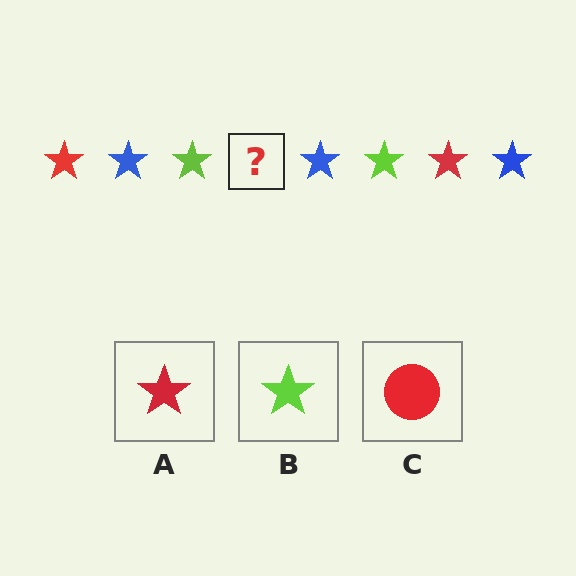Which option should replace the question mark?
Option A.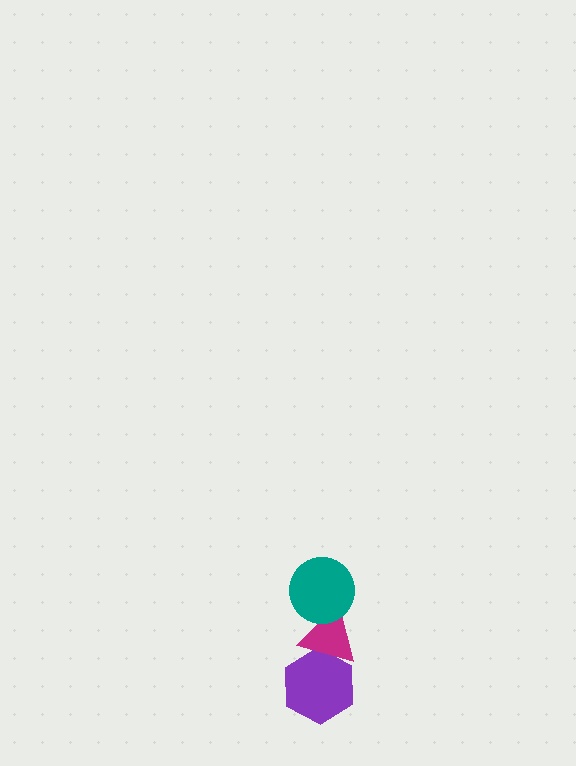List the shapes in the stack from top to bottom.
From top to bottom: the teal circle, the magenta triangle, the purple hexagon.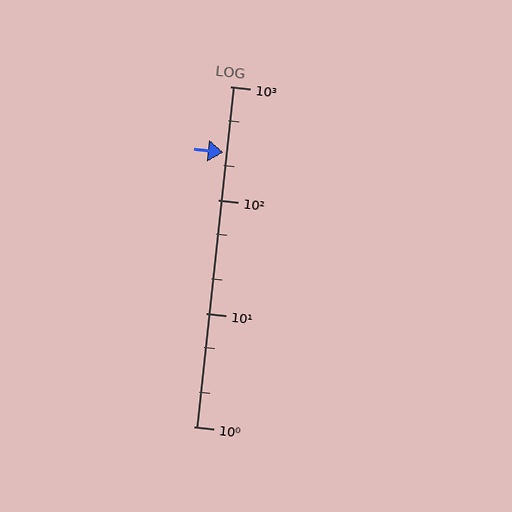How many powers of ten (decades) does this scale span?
The scale spans 3 decades, from 1 to 1000.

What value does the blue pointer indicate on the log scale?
The pointer indicates approximately 260.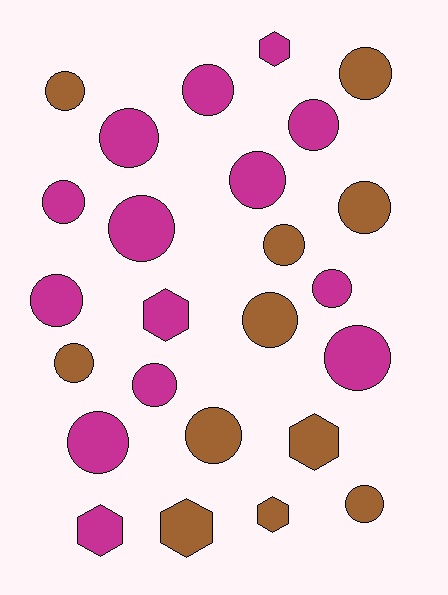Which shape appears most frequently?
Circle, with 19 objects.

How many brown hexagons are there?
There are 3 brown hexagons.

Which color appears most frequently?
Magenta, with 14 objects.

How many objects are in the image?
There are 25 objects.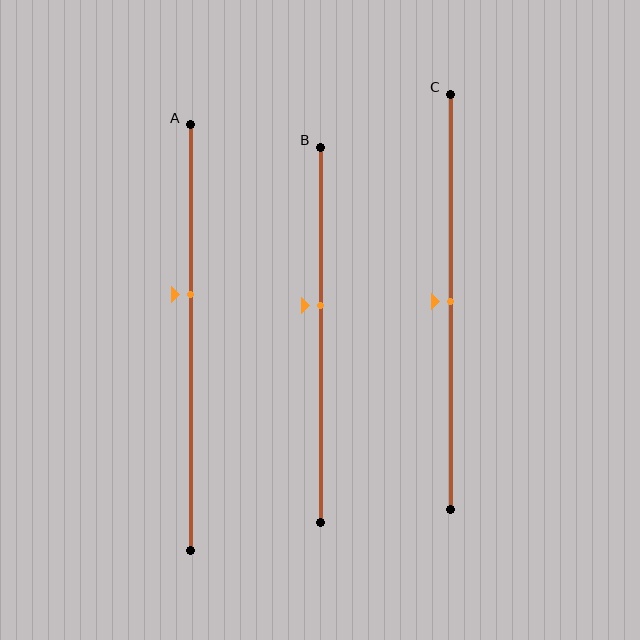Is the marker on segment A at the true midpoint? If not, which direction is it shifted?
No, the marker on segment A is shifted upward by about 10% of the segment length.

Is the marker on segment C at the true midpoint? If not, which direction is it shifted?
Yes, the marker on segment C is at the true midpoint.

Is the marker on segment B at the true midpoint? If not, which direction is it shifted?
No, the marker on segment B is shifted upward by about 8% of the segment length.